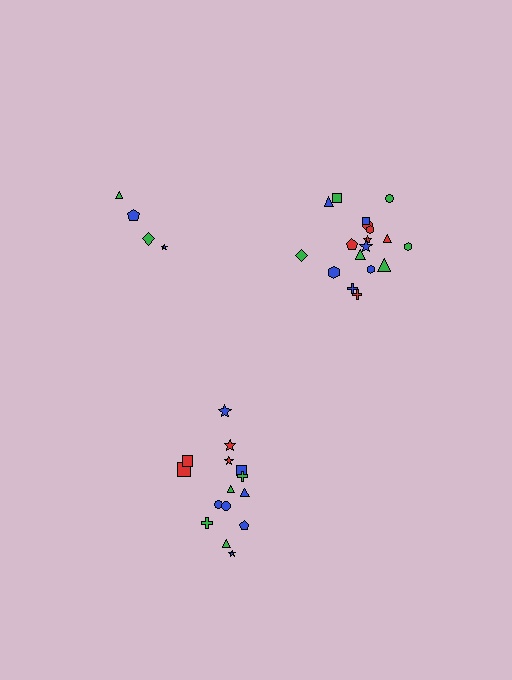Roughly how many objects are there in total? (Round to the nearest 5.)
Roughly 35 objects in total.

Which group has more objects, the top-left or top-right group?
The top-right group.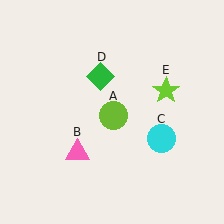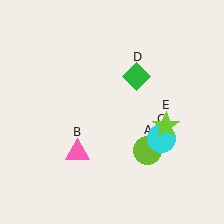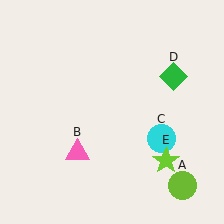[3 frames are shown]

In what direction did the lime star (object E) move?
The lime star (object E) moved down.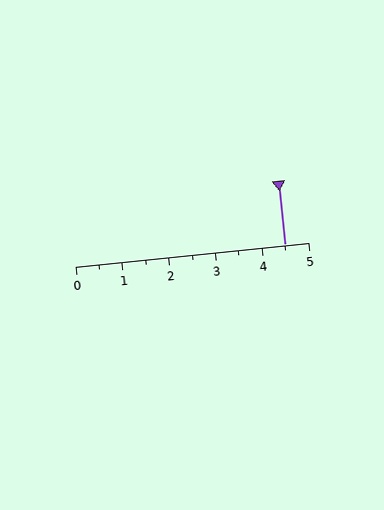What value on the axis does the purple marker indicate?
The marker indicates approximately 4.5.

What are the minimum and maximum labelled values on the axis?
The axis runs from 0 to 5.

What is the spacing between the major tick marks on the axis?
The major ticks are spaced 1 apart.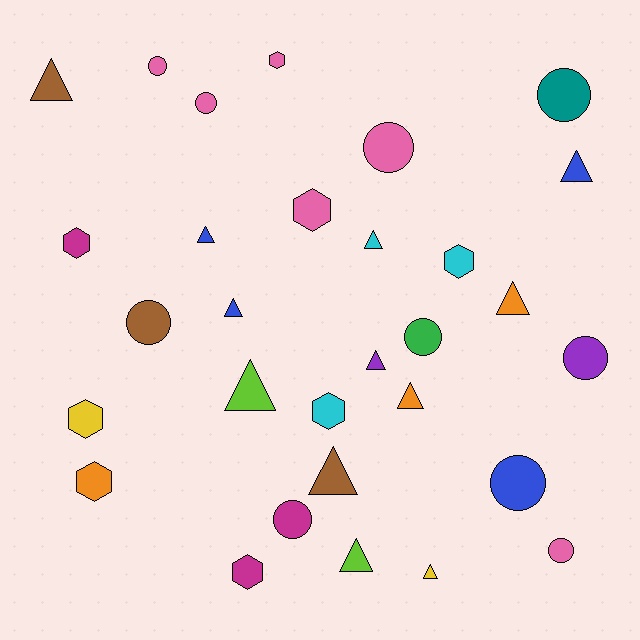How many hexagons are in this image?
There are 8 hexagons.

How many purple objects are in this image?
There are 2 purple objects.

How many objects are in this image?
There are 30 objects.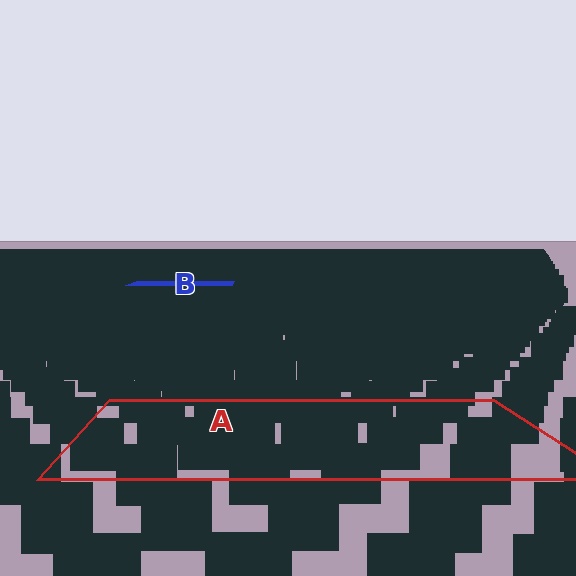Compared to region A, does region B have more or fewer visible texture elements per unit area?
Region B has more texture elements per unit area — they are packed more densely because it is farther away.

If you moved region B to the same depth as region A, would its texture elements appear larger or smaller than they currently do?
They would appear larger. At a closer depth, the same texture elements are projected at a bigger on-screen size.